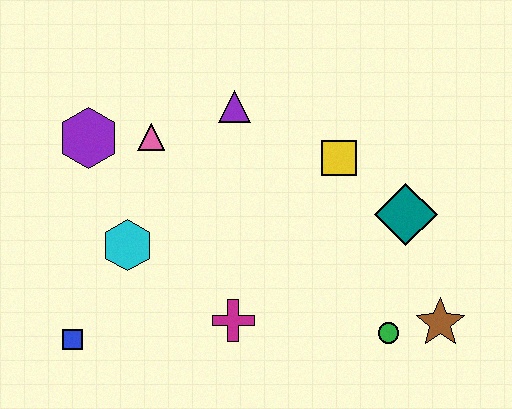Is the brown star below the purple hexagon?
Yes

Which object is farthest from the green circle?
The purple hexagon is farthest from the green circle.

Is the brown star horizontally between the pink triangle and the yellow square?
No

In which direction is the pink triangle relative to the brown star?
The pink triangle is to the left of the brown star.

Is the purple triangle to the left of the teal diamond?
Yes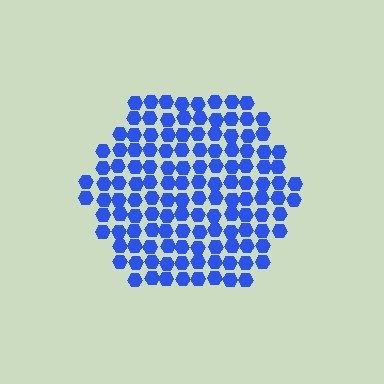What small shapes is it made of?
It is made of small hexagons.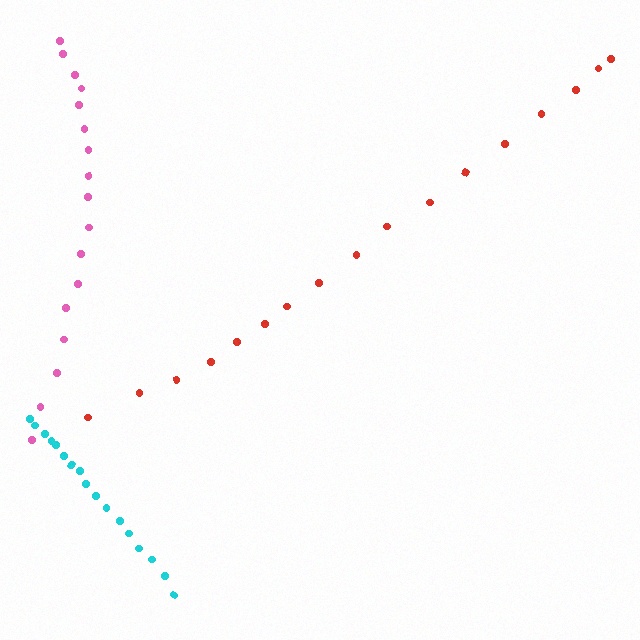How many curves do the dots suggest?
There are 3 distinct paths.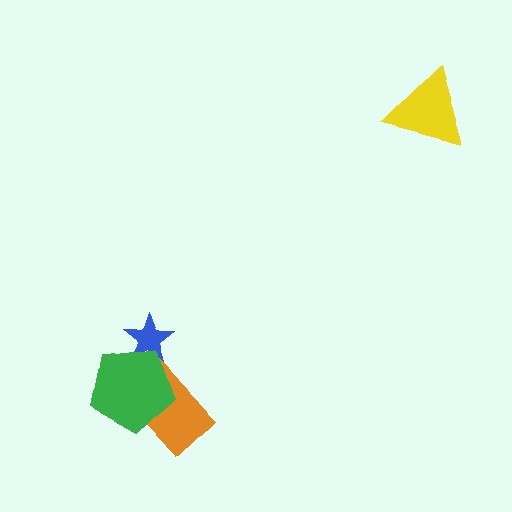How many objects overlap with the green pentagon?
2 objects overlap with the green pentagon.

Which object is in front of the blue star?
The green pentagon is in front of the blue star.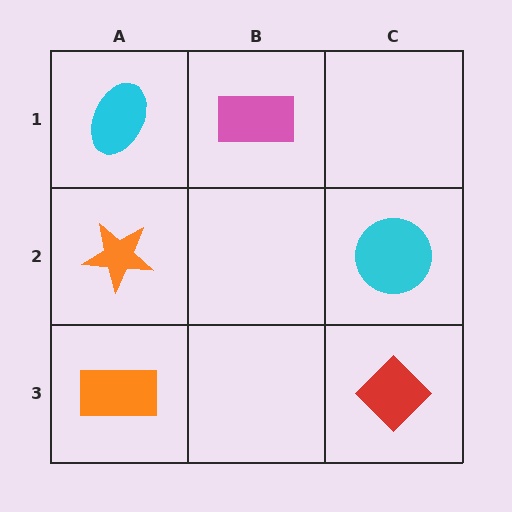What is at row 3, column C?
A red diamond.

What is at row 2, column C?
A cyan circle.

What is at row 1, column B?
A pink rectangle.